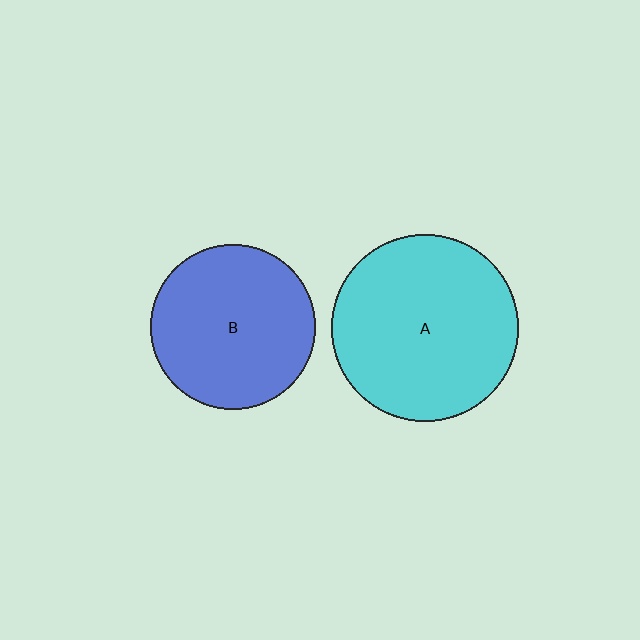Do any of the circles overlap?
No, none of the circles overlap.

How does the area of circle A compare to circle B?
Approximately 1.3 times.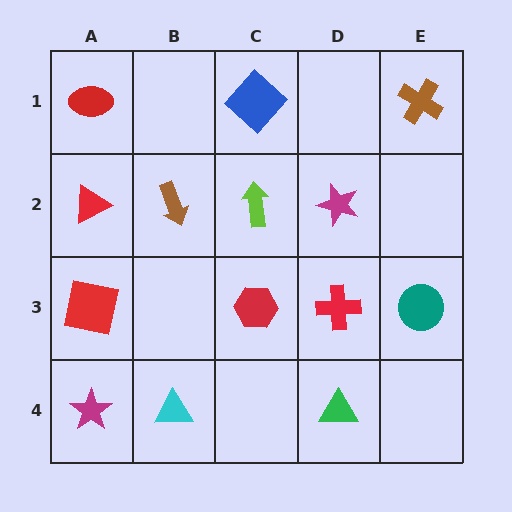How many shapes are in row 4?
3 shapes.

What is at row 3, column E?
A teal circle.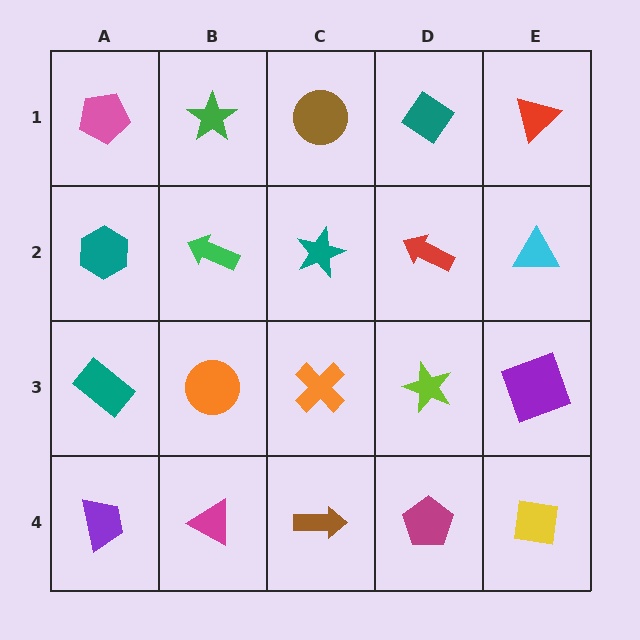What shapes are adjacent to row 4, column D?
A lime star (row 3, column D), a brown arrow (row 4, column C), a yellow square (row 4, column E).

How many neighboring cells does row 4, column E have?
2.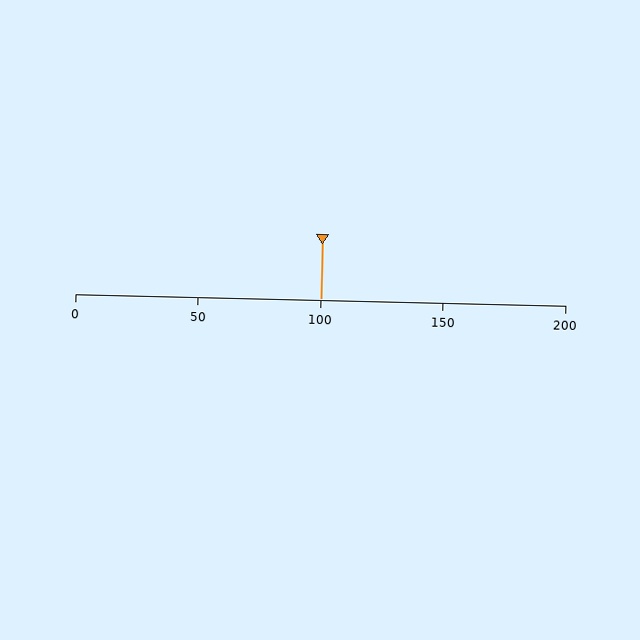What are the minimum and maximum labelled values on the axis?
The axis runs from 0 to 200.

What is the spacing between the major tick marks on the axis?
The major ticks are spaced 50 apart.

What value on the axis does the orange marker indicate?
The marker indicates approximately 100.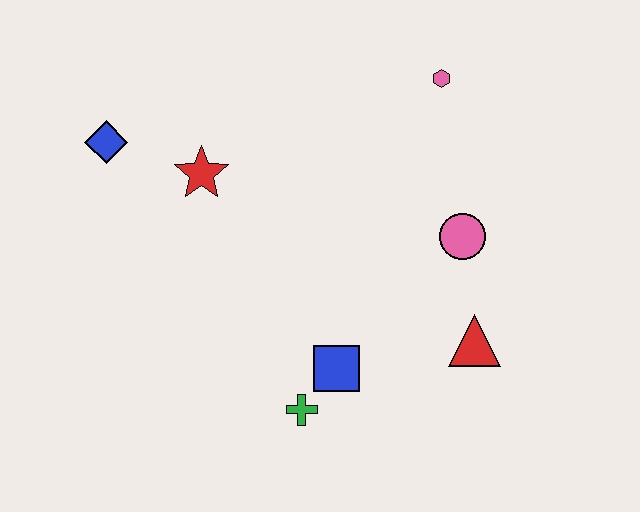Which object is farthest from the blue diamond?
The red triangle is farthest from the blue diamond.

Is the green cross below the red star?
Yes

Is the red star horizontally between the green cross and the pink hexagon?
No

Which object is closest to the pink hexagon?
The pink circle is closest to the pink hexagon.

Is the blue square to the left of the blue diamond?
No